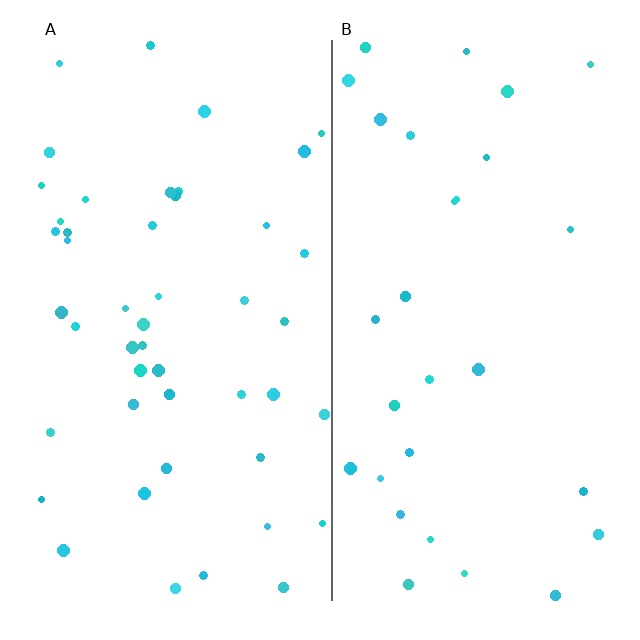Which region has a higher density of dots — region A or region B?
A (the left).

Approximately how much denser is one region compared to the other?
Approximately 1.6× — region A over region B.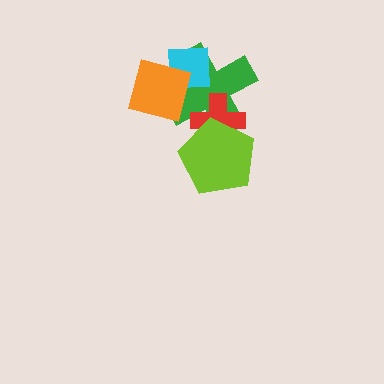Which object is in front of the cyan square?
The orange square is in front of the cyan square.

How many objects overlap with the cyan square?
2 objects overlap with the cyan square.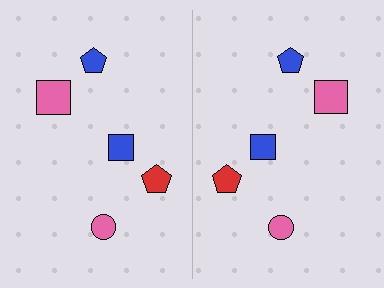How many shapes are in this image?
There are 10 shapes in this image.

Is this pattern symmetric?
Yes, this pattern has bilateral (reflection) symmetry.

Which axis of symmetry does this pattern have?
The pattern has a vertical axis of symmetry running through the center of the image.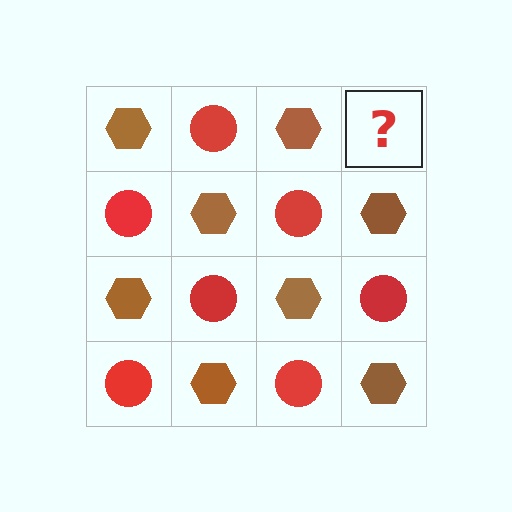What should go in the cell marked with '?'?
The missing cell should contain a red circle.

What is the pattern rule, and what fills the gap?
The rule is that it alternates brown hexagon and red circle in a checkerboard pattern. The gap should be filled with a red circle.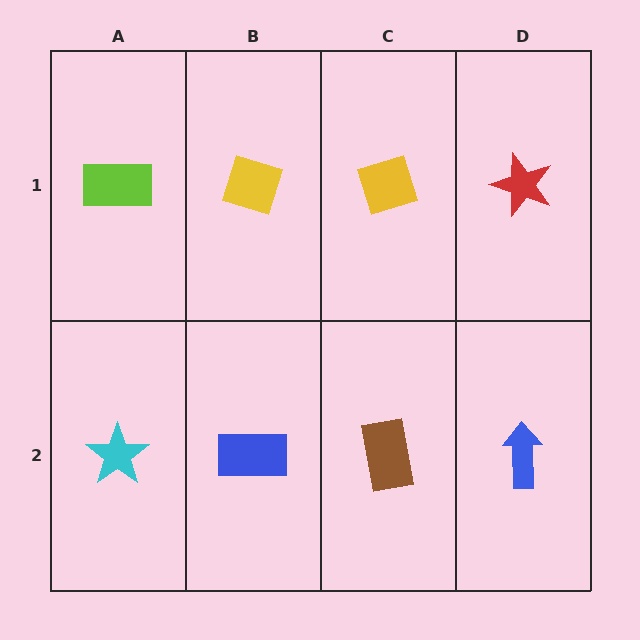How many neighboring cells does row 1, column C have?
3.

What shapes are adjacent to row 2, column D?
A red star (row 1, column D), a brown rectangle (row 2, column C).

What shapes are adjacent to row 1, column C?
A brown rectangle (row 2, column C), a yellow diamond (row 1, column B), a red star (row 1, column D).